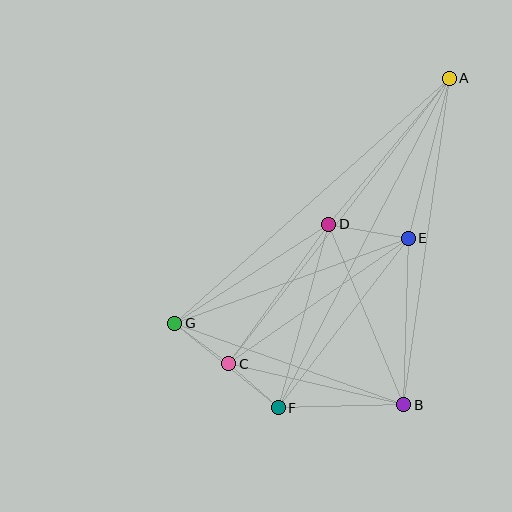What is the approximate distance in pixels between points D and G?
The distance between D and G is approximately 183 pixels.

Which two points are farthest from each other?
Points A and F are farthest from each other.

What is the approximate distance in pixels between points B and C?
The distance between B and C is approximately 180 pixels.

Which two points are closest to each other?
Points C and F are closest to each other.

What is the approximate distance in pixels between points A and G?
The distance between A and G is approximately 368 pixels.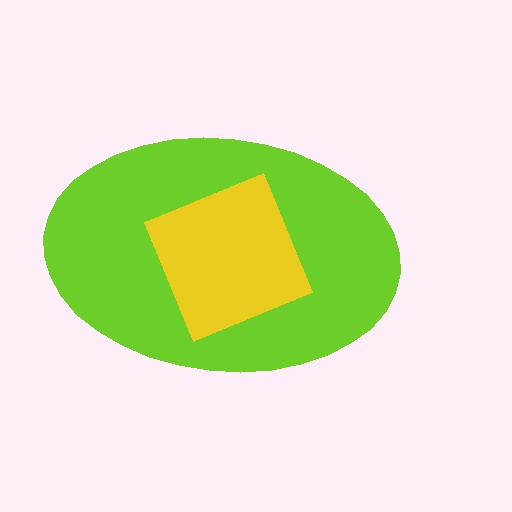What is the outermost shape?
The lime ellipse.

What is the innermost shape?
The yellow square.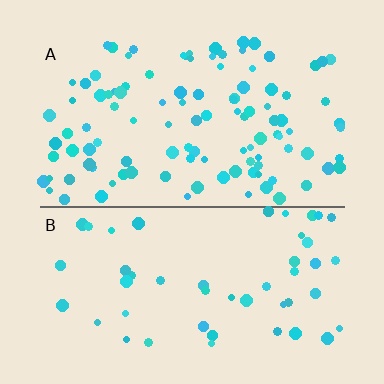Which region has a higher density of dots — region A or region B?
A (the top).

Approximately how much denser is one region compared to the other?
Approximately 2.2× — region A over region B.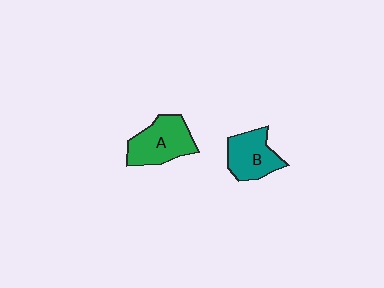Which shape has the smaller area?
Shape B (teal).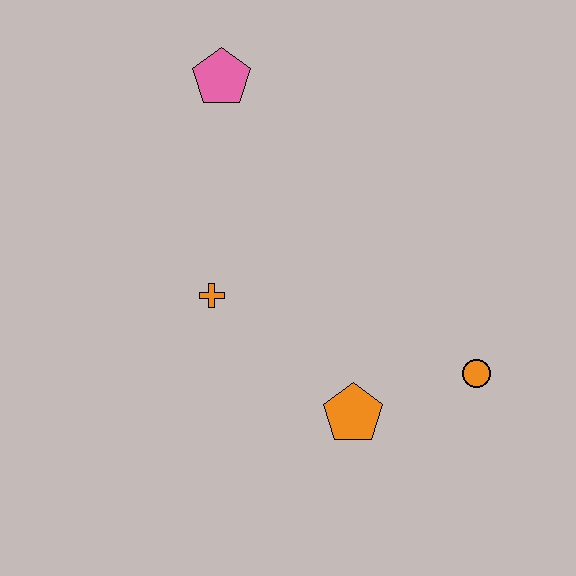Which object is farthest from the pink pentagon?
The orange circle is farthest from the pink pentagon.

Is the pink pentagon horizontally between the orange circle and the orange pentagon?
No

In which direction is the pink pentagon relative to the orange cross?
The pink pentagon is above the orange cross.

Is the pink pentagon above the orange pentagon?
Yes